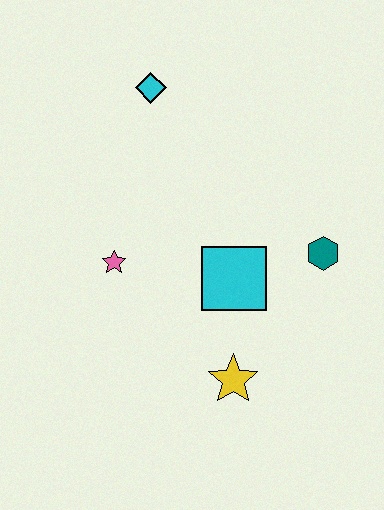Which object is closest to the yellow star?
The cyan square is closest to the yellow star.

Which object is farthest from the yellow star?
The cyan diamond is farthest from the yellow star.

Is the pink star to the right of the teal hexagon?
No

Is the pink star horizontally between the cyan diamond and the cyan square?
No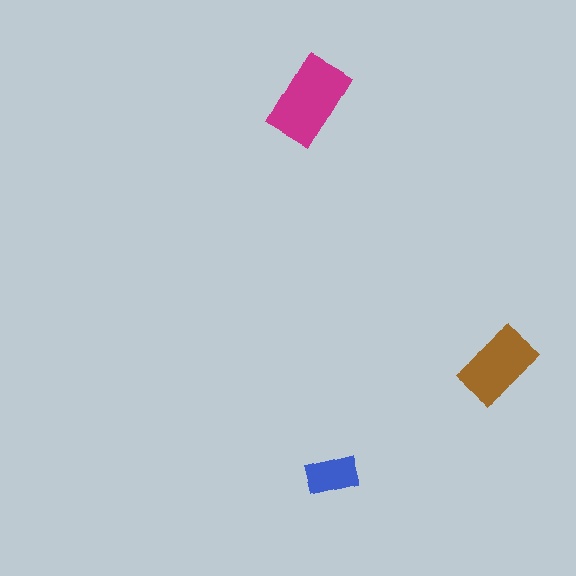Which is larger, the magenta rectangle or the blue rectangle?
The magenta one.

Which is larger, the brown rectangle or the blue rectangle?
The brown one.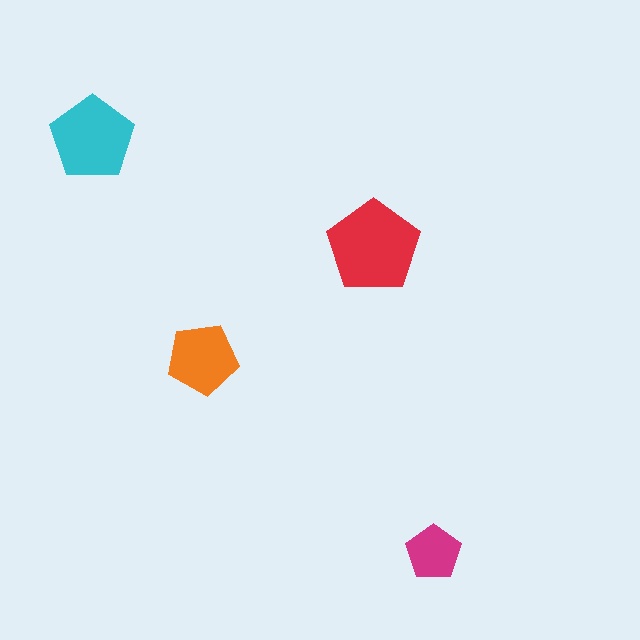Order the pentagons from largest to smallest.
the red one, the cyan one, the orange one, the magenta one.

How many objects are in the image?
There are 4 objects in the image.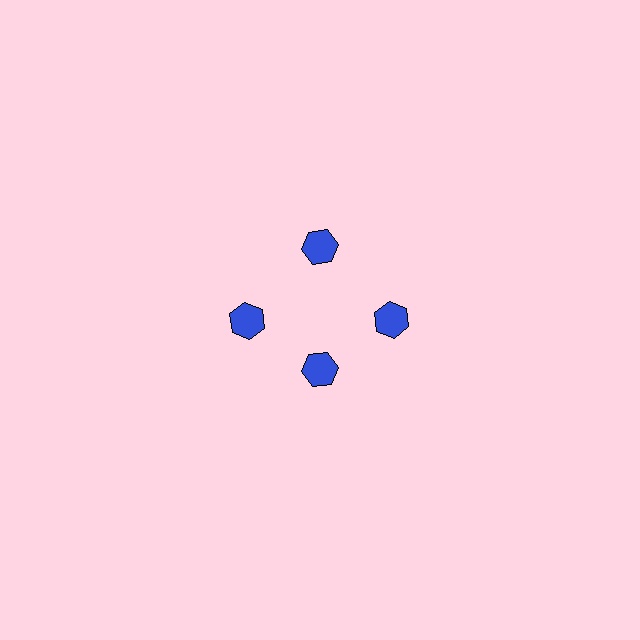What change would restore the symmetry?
The symmetry would be restored by moving it outward, back onto the ring so that all 4 hexagons sit at equal angles and equal distance from the center.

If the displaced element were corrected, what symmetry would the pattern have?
It would have 4-fold rotational symmetry — the pattern would map onto itself every 90 degrees.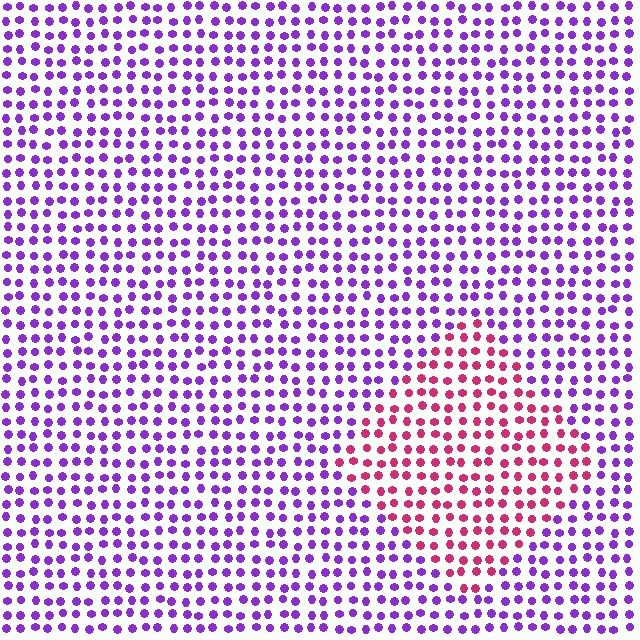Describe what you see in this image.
The image is filled with small purple elements in a uniform arrangement. A diamond-shaped region is visible where the elements are tinted to a slightly different hue, forming a subtle color boundary.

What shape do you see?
I see a diamond.